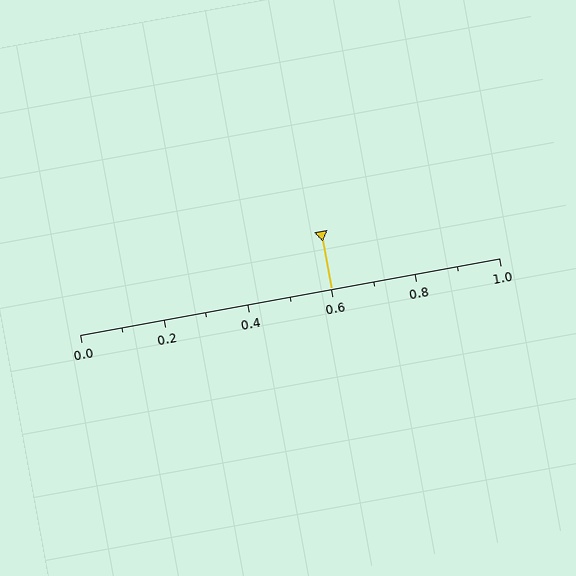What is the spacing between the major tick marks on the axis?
The major ticks are spaced 0.2 apart.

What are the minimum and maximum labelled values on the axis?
The axis runs from 0.0 to 1.0.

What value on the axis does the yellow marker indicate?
The marker indicates approximately 0.6.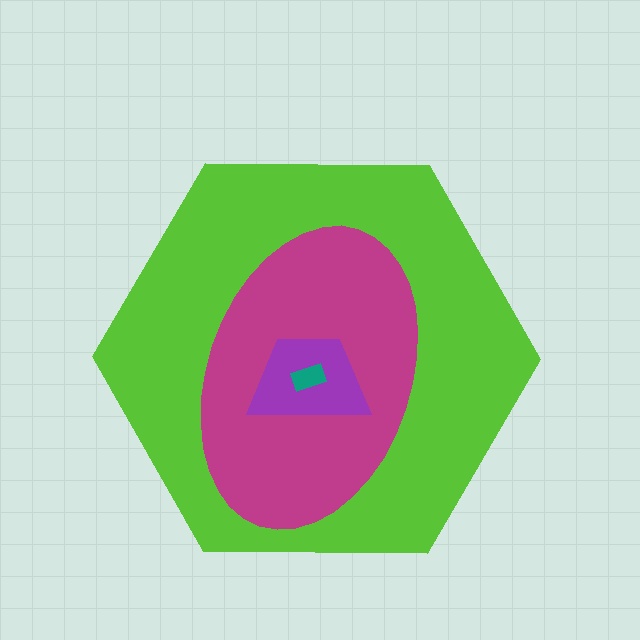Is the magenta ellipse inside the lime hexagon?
Yes.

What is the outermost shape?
The lime hexagon.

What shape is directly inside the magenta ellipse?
The purple trapezoid.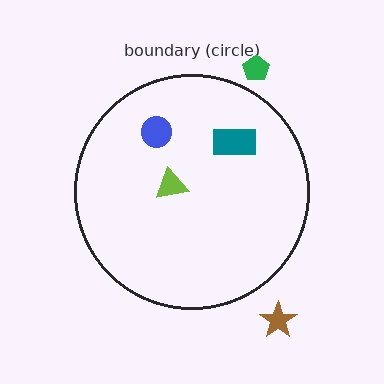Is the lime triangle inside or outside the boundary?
Inside.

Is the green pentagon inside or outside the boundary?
Outside.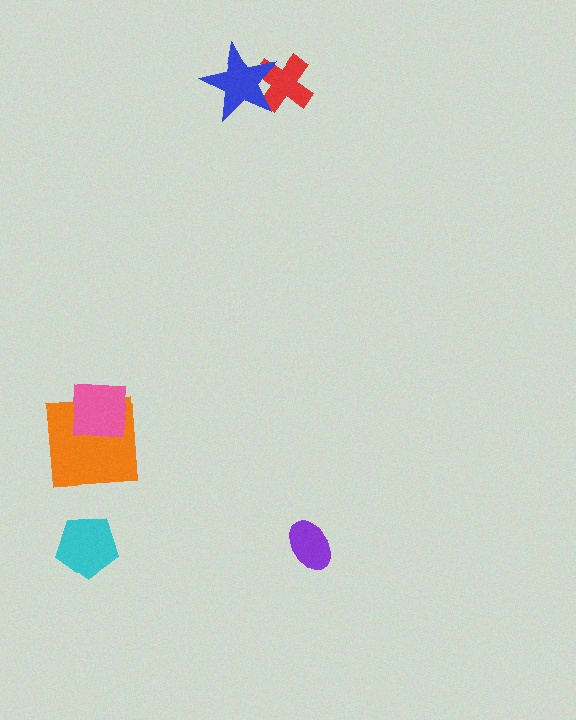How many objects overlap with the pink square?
1 object overlaps with the pink square.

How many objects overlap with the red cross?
1 object overlaps with the red cross.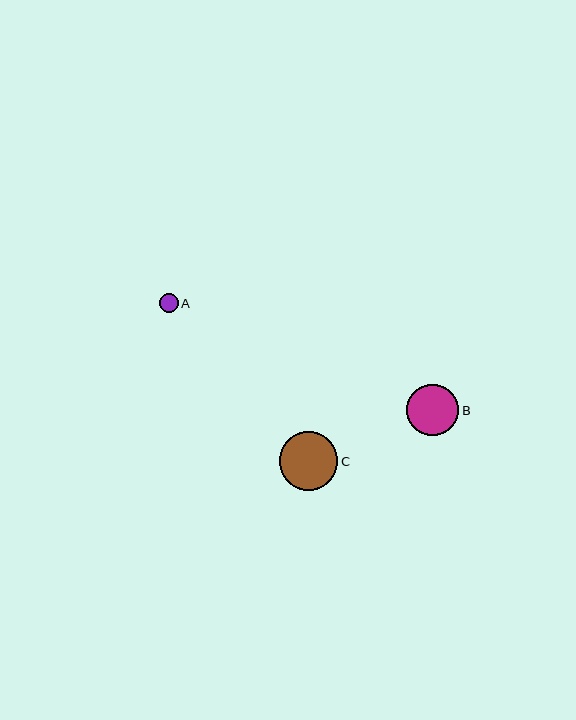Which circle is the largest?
Circle C is the largest with a size of approximately 59 pixels.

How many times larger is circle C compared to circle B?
Circle C is approximately 1.1 times the size of circle B.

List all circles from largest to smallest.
From largest to smallest: C, B, A.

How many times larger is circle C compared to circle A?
Circle C is approximately 3.1 times the size of circle A.